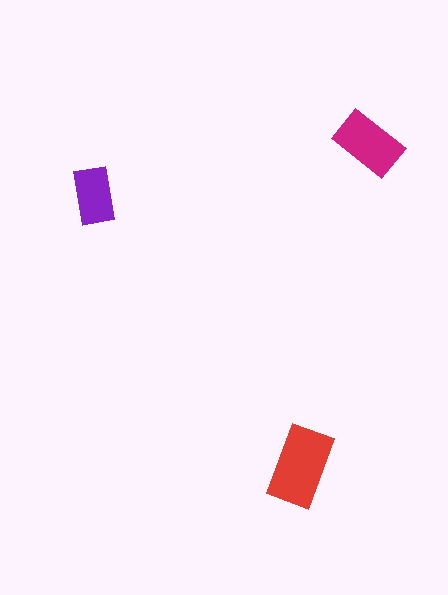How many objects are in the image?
There are 3 objects in the image.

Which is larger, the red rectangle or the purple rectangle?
The red one.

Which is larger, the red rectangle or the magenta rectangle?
The red one.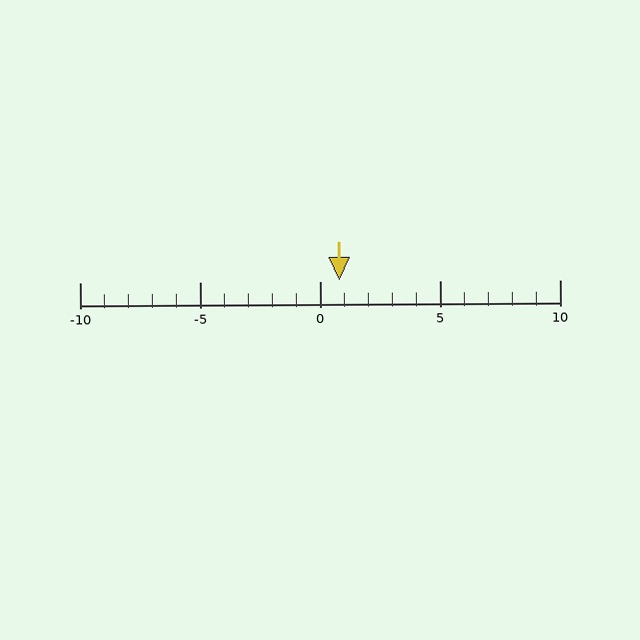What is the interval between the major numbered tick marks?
The major tick marks are spaced 5 units apart.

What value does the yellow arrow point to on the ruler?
The yellow arrow points to approximately 1.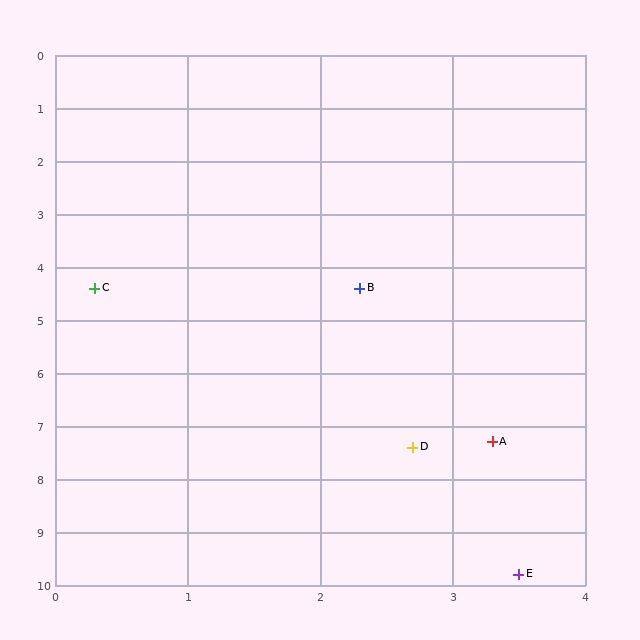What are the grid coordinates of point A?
Point A is at approximately (3.3, 7.3).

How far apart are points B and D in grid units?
Points B and D are about 3.0 grid units apart.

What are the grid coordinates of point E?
Point E is at approximately (3.5, 9.8).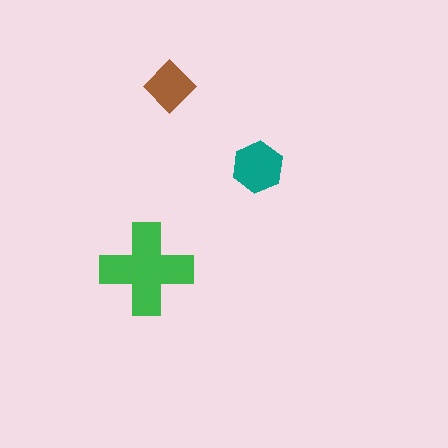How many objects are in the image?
There are 3 objects in the image.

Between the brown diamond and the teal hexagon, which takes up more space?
The teal hexagon.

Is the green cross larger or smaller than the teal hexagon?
Larger.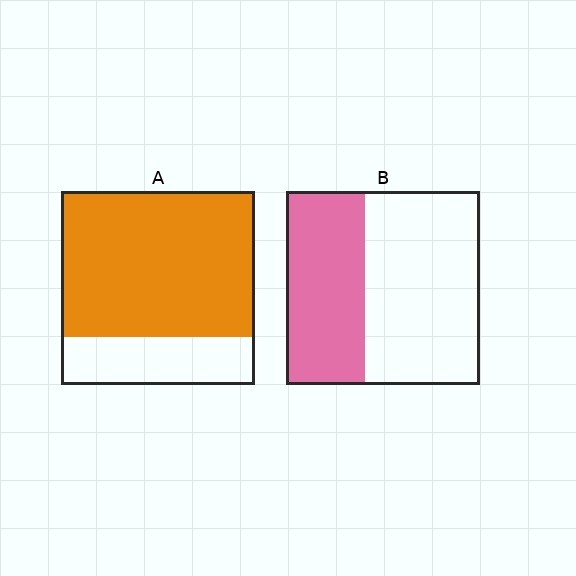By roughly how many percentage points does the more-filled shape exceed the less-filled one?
By roughly 35 percentage points (A over B).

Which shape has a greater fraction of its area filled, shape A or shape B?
Shape A.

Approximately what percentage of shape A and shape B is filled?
A is approximately 75% and B is approximately 40%.